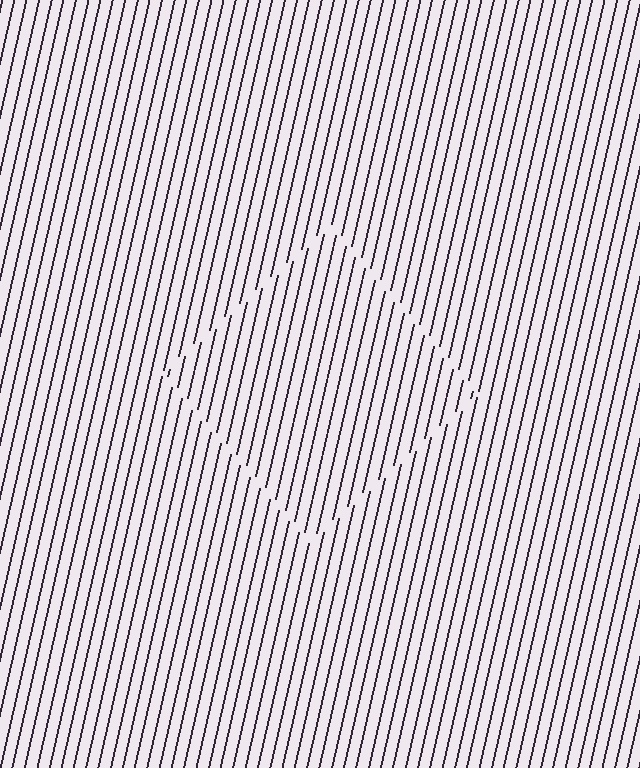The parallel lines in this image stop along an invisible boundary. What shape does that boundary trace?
An illusory square. The interior of the shape contains the same grating, shifted by half a period — the contour is defined by the phase discontinuity where line-ends from the inner and outer gratings abut.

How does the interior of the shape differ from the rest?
The interior of the shape contains the same grating, shifted by half a period — the contour is defined by the phase discontinuity where line-ends from the inner and outer gratings abut.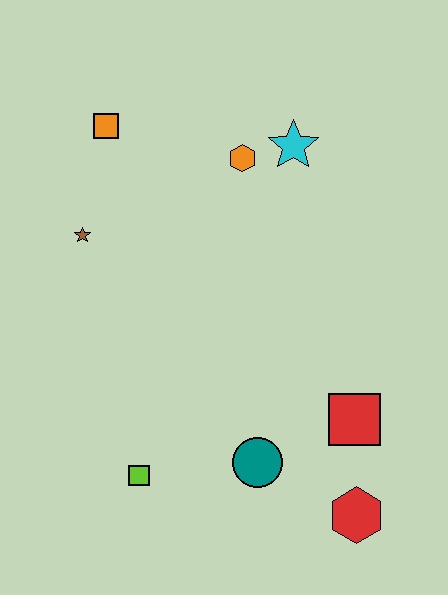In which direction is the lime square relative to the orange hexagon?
The lime square is below the orange hexagon.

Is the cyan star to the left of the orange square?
No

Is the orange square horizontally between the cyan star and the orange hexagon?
No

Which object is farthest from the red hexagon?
The orange square is farthest from the red hexagon.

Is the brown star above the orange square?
No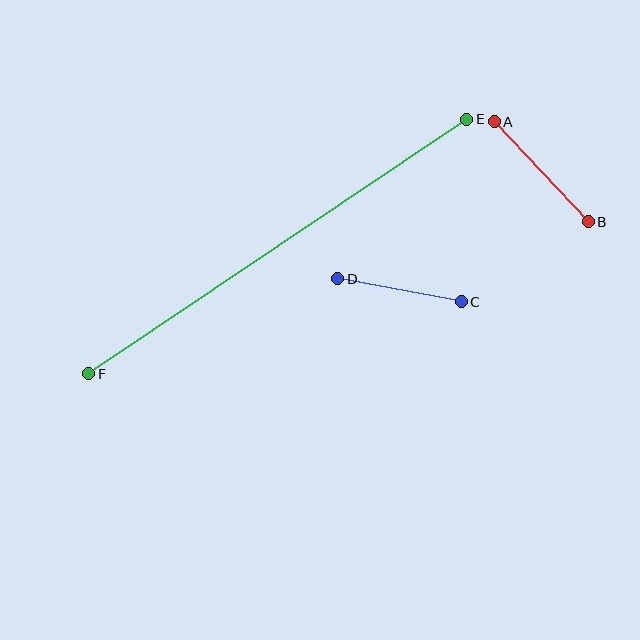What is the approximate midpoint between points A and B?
The midpoint is at approximately (541, 172) pixels.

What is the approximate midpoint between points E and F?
The midpoint is at approximately (278, 246) pixels.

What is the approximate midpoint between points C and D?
The midpoint is at approximately (399, 290) pixels.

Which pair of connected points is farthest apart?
Points E and F are farthest apart.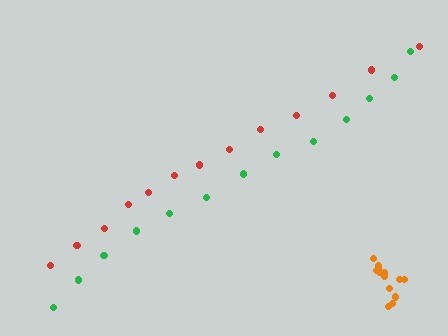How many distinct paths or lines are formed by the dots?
There are 3 distinct paths.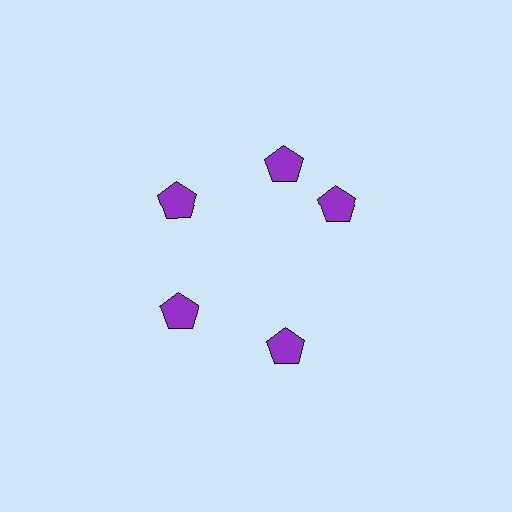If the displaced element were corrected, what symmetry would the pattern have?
It would have 5-fold rotational symmetry — the pattern would map onto itself every 72 degrees.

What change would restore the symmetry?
The symmetry would be restored by rotating it back into even spacing with its neighbors so that all 5 pentagons sit at equal angles and equal distance from the center.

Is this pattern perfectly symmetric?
No. The 5 purple pentagons are arranged in a ring, but one element near the 3 o'clock position is rotated out of alignment along the ring, breaking the 5-fold rotational symmetry.